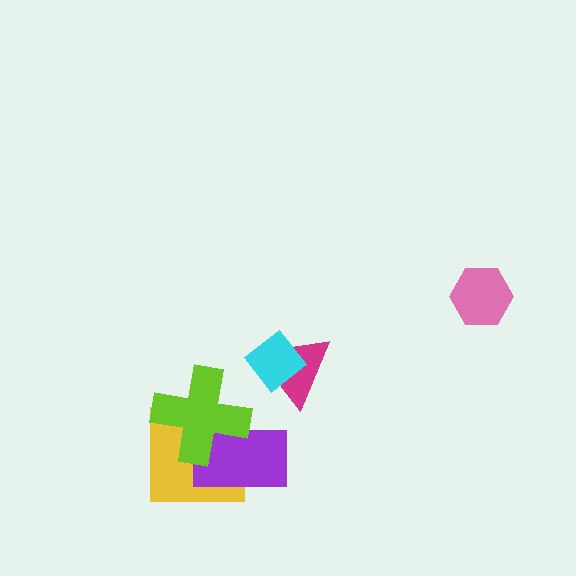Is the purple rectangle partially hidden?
Yes, it is partially covered by another shape.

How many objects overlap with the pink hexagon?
0 objects overlap with the pink hexagon.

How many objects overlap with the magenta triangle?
1 object overlaps with the magenta triangle.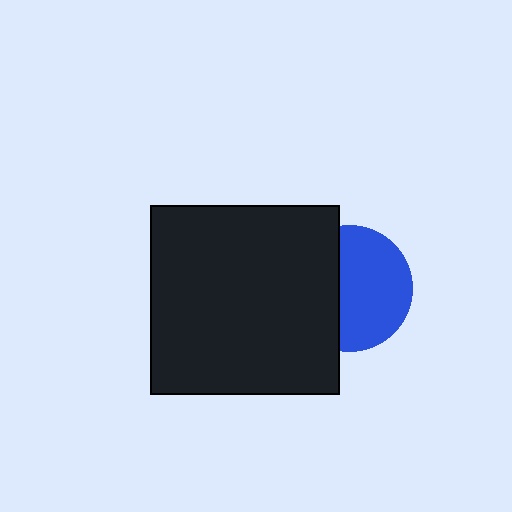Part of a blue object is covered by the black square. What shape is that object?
It is a circle.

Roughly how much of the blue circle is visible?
About half of it is visible (roughly 60%).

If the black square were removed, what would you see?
You would see the complete blue circle.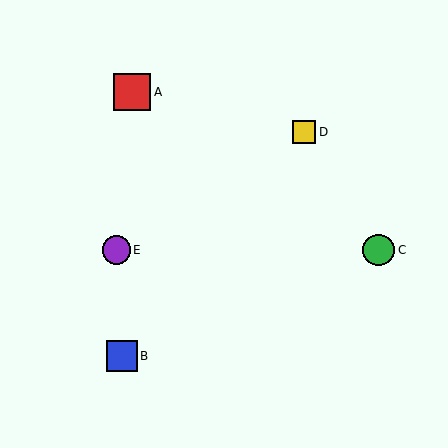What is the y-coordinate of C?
Object C is at y≈250.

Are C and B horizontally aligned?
No, C is at y≈250 and B is at y≈356.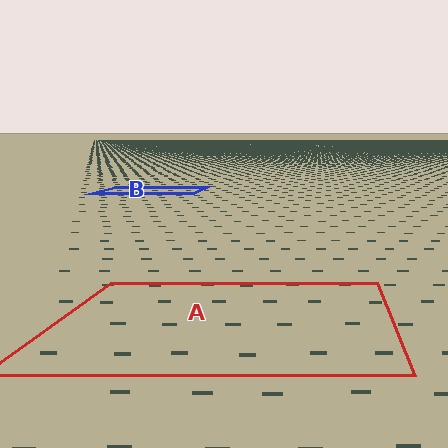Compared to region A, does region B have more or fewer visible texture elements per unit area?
Region B has more texture elements per unit area — they are packed more densely because it is farther away.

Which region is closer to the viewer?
Region A is closer. The texture elements there are larger and more spread out.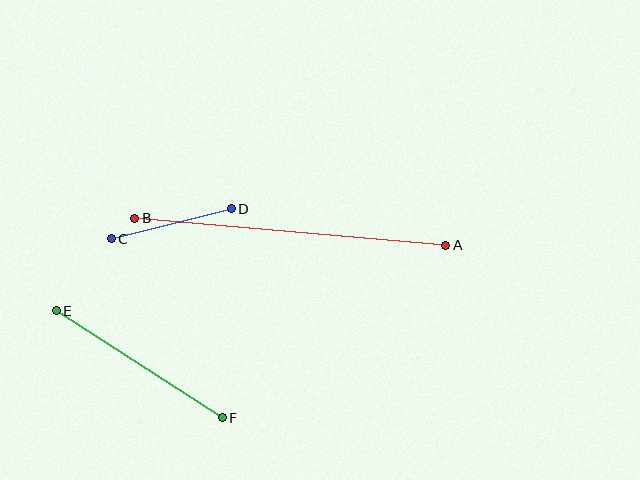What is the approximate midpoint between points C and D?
The midpoint is at approximately (171, 224) pixels.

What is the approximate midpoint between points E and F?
The midpoint is at approximately (139, 364) pixels.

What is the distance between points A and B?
The distance is approximately 312 pixels.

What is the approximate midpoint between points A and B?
The midpoint is at approximately (290, 232) pixels.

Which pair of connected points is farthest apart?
Points A and B are farthest apart.